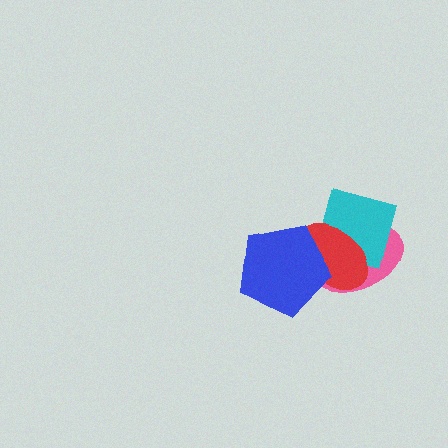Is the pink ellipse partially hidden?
Yes, it is partially covered by another shape.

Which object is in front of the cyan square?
The red ellipse is in front of the cyan square.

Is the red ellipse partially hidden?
Yes, it is partially covered by another shape.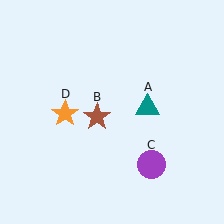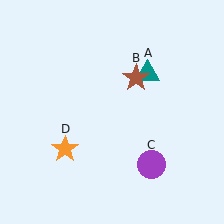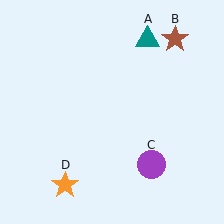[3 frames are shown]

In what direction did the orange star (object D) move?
The orange star (object D) moved down.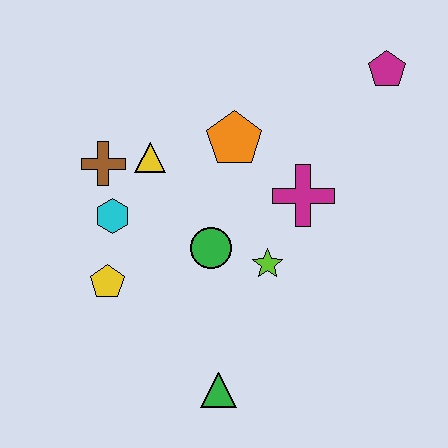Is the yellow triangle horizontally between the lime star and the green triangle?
No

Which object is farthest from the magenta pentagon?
The green triangle is farthest from the magenta pentagon.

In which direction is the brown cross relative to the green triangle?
The brown cross is above the green triangle.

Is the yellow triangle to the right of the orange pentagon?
No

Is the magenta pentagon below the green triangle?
No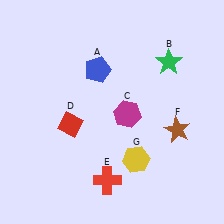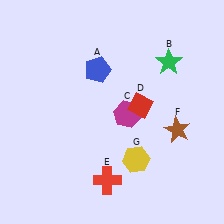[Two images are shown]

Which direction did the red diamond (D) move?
The red diamond (D) moved right.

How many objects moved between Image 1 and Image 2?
1 object moved between the two images.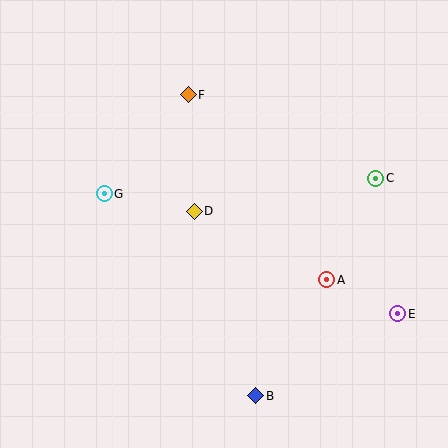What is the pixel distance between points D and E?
The distance between D and E is 228 pixels.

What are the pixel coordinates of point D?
Point D is at (194, 211).